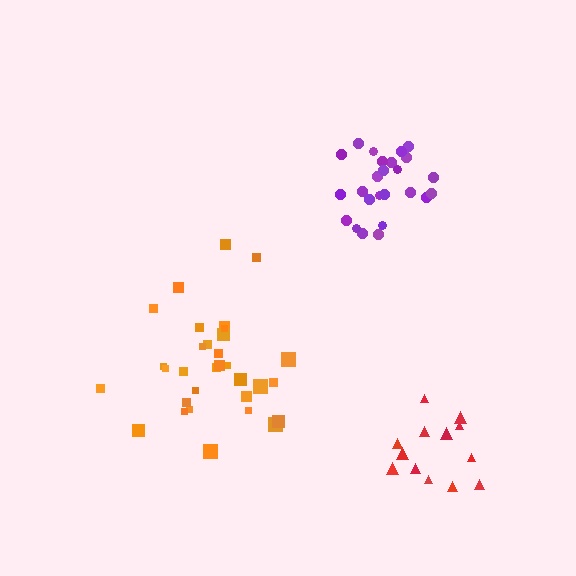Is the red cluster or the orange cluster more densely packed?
Red.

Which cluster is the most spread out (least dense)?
Orange.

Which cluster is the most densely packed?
Purple.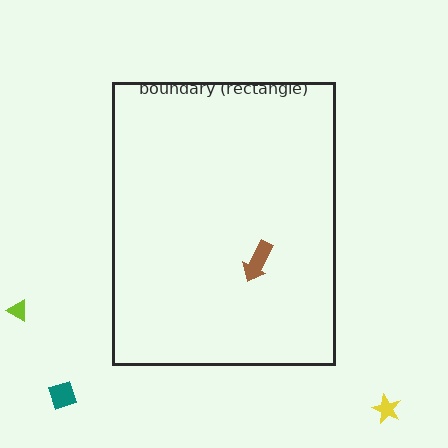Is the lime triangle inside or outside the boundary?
Outside.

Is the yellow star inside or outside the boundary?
Outside.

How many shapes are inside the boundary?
1 inside, 3 outside.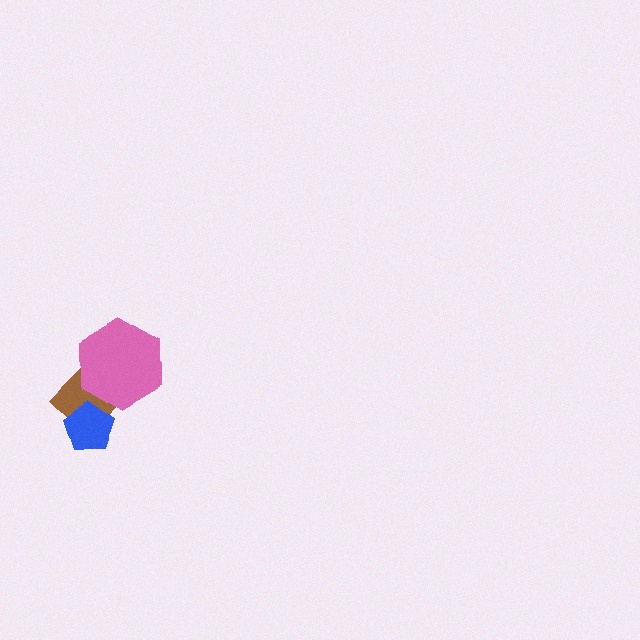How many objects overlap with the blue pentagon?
1 object overlaps with the blue pentagon.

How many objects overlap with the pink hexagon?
1 object overlaps with the pink hexagon.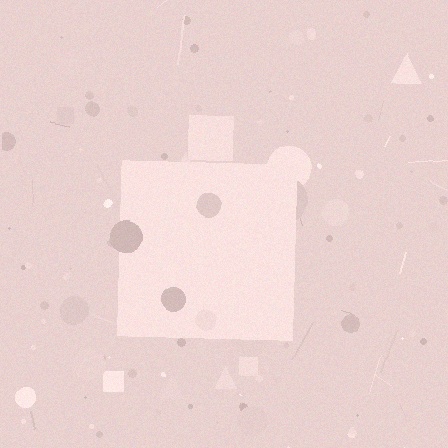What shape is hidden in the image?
A square is hidden in the image.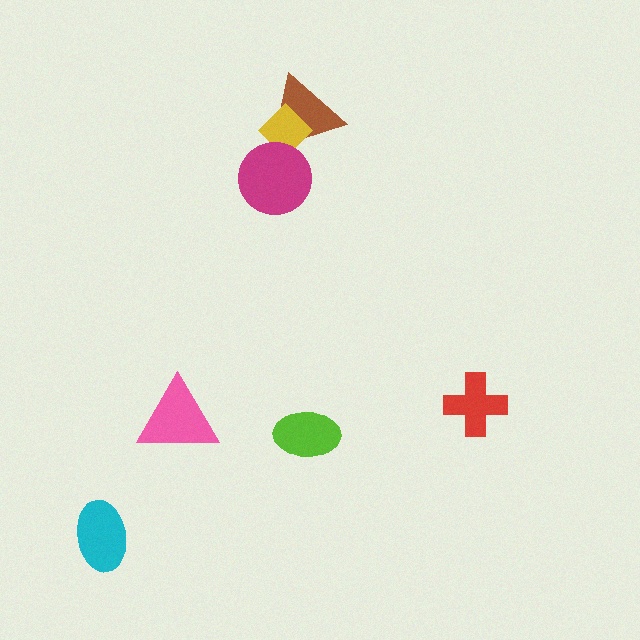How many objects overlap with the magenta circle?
2 objects overlap with the magenta circle.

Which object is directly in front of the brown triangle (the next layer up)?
The yellow diamond is directly in front of the brown triangle.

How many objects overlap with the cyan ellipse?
0 objects overlap with the cyan ellipse.